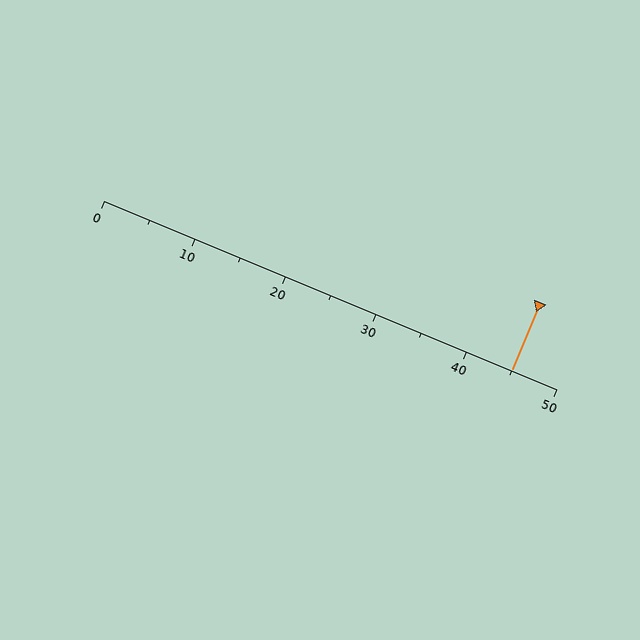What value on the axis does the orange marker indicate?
The marker indicates approximately 45.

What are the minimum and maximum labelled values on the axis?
The axis runs from 0 to 50.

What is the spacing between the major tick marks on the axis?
The major ticks are spaced 10 apart.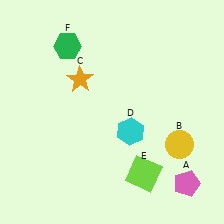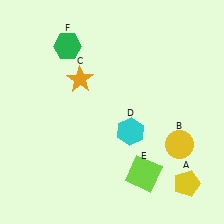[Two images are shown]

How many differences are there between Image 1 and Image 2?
There is 1 difference between the two images.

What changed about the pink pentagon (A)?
In Image 1, A is pink. In Image 2, it changed to yellow.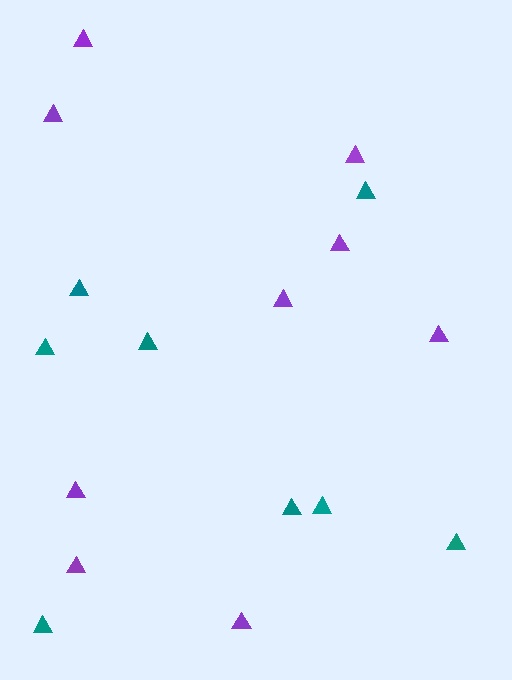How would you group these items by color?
There are 2 groups: one group of purple triangles (9) and one group of teal triangles (8).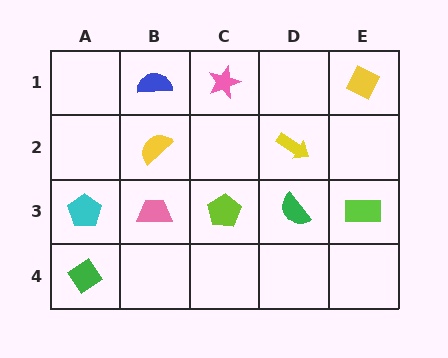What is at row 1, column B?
A blue semicircle.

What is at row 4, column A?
A green diamond.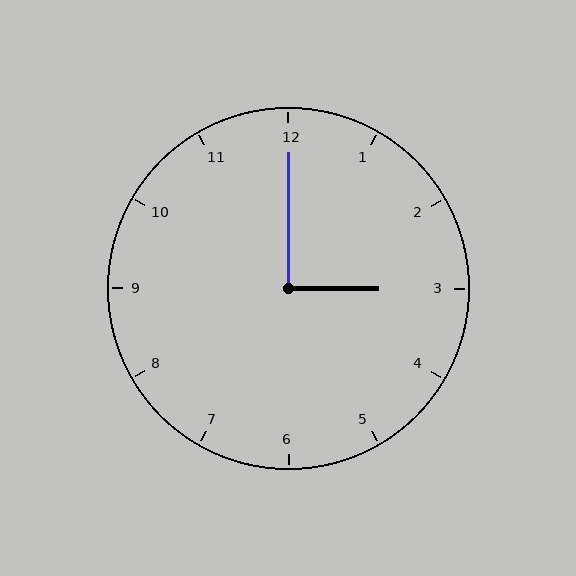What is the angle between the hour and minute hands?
Approximately 90 degrees.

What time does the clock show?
3:00.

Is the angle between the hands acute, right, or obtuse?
It is right.